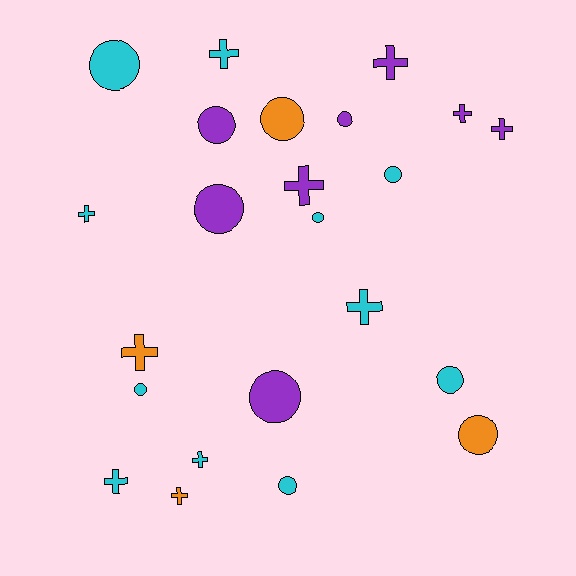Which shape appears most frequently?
Circle, with 12 objects.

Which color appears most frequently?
Cyan, with 11 objects.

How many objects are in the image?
There are 23 objects.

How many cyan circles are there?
There are 6 cyan circles.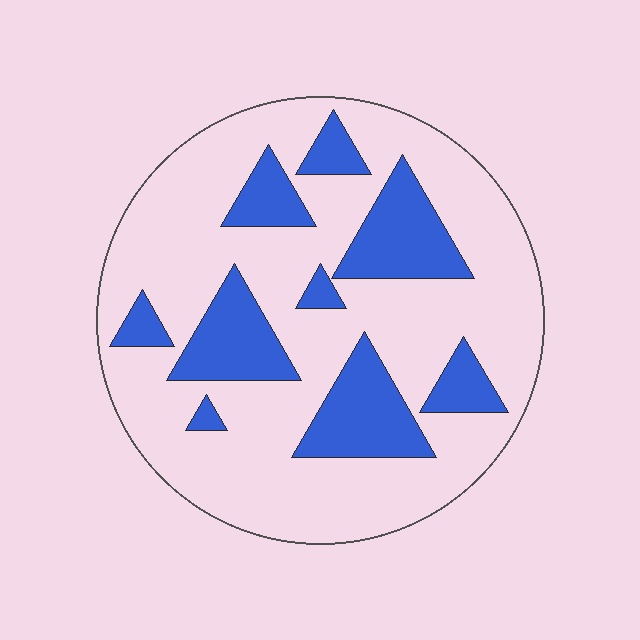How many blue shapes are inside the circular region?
9.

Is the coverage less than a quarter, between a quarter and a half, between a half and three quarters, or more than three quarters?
Between a quarter and a half.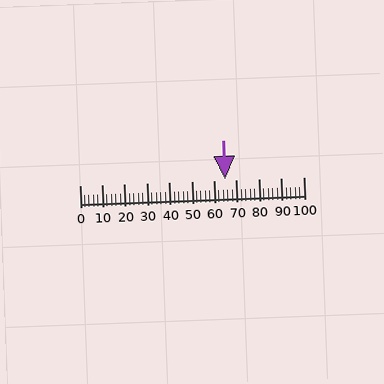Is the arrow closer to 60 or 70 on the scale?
The arrow is closer to 60.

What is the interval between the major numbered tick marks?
The major tick marks are spaced 10 units apart.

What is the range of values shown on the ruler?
The ruler shows values from 0 to 100.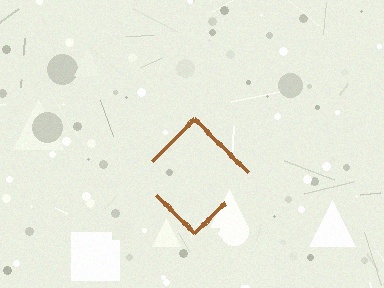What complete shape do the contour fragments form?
The contour fragments form a diamond.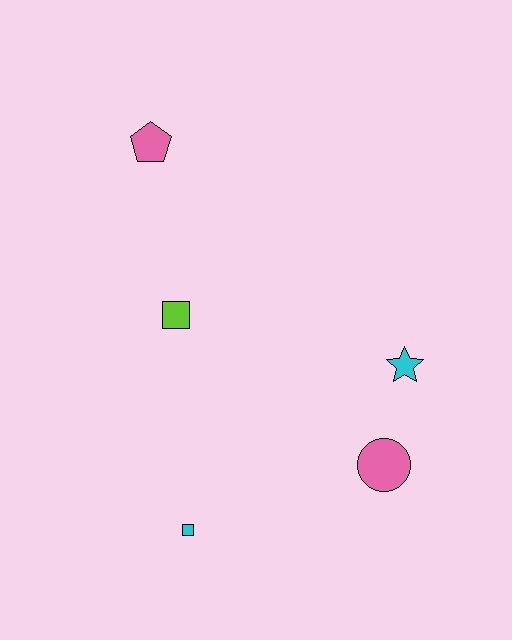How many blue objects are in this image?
There are no blue objects.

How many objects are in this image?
There are 5 objects.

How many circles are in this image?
There is 1 circle.